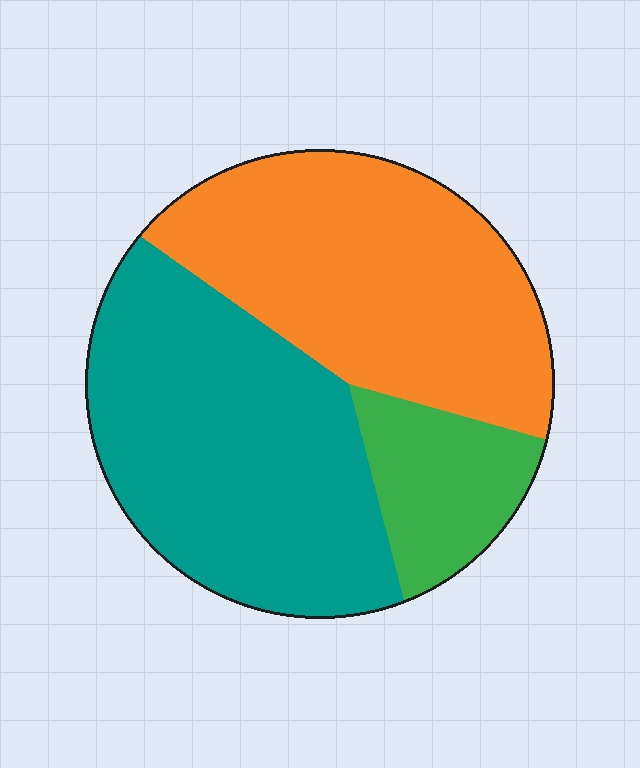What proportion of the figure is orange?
Orange takes up about two fifths (2/5) of the figure.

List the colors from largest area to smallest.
From largest to smallest: teal, orange, green.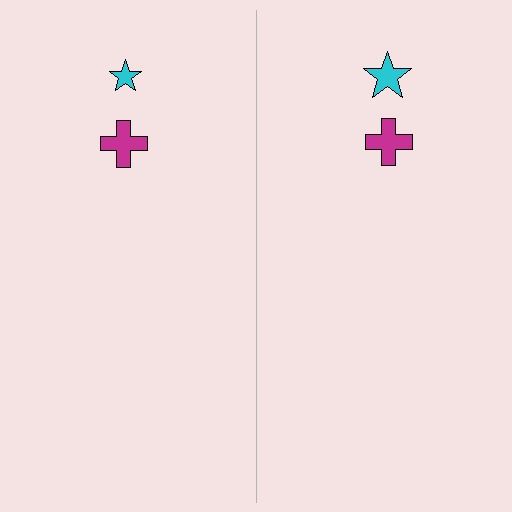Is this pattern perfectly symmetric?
No, the pattern is not perfectly symmetric. The cyan star on the right side has a different size than its mirror counterpart.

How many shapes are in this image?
There are 4 shapes in this image.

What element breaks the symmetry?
The cyan star on the right side has a different size than its mirror counterpart.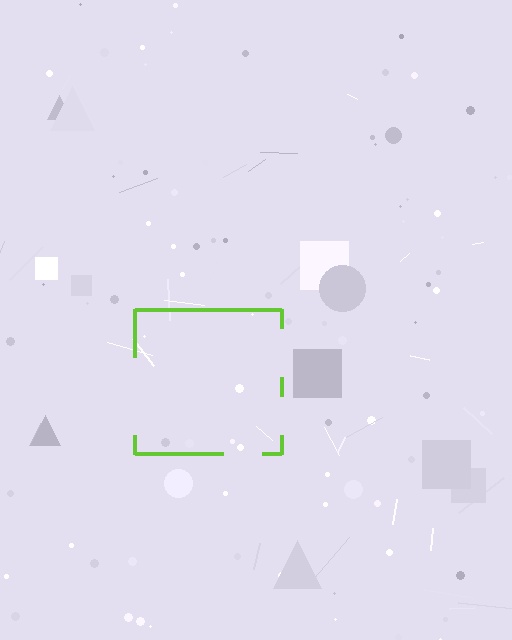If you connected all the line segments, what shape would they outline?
They would outline a square.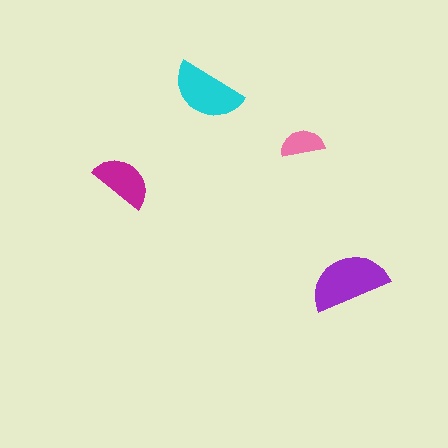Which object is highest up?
The cyan semicircle is topmost.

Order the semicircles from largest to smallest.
the purple one, the cyan one, the magenta one, the pink one.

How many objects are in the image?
There are 4 objects in the image.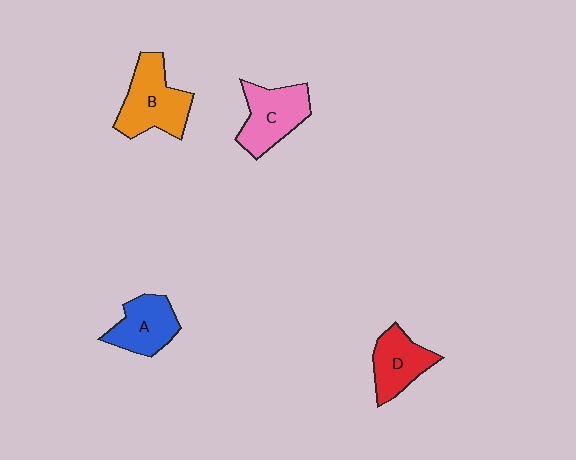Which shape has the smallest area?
Shape D (red).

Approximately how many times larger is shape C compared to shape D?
Approximately 1.2 times.